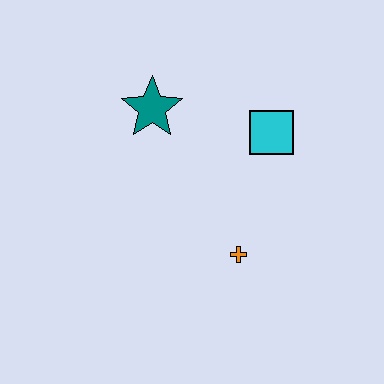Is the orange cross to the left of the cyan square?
Yes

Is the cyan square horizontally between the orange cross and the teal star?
No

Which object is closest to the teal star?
The cyan square is closest to the teal star.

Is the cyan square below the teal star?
Yes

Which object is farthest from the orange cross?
The teal star is farthest from the orange cross.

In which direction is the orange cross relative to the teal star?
The orange cross is below the teal star.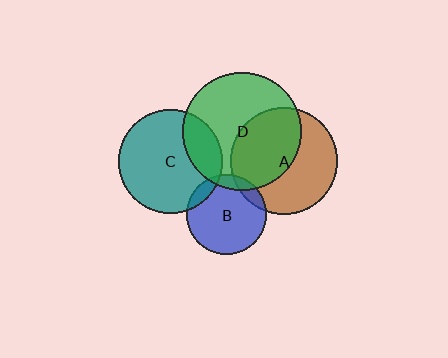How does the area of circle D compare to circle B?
Approximately 2.2 times.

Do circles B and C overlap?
Yes.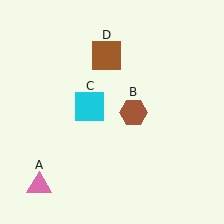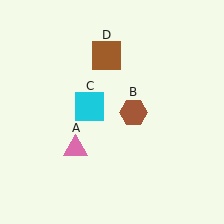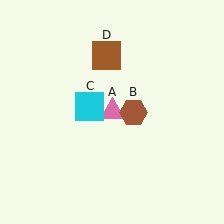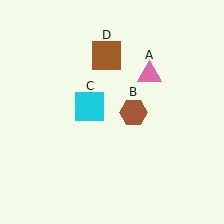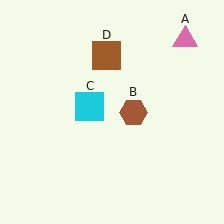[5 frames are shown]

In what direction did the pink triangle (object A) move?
The pink triangle (object A) moved up and to the right.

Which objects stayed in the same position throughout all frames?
Brown hexagon (object B) and cyan square (object C) and brown square (object D) remained stationary.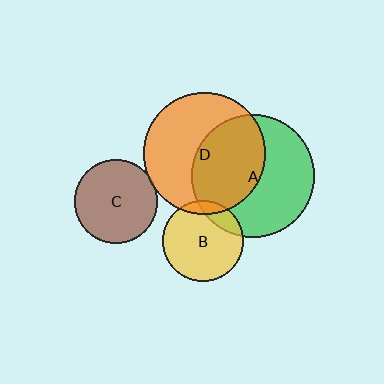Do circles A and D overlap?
Yes.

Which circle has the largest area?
Circle A (green).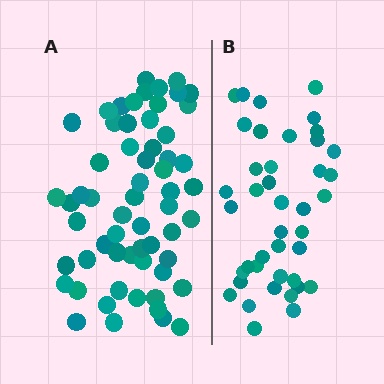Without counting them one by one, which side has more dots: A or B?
Region A (the left region) has more dots.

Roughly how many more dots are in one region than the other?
Region A has approximately 20 more dots than region B.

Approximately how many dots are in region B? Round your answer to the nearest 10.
About 40 dots. (The exact count is 41, which rounds to 40.)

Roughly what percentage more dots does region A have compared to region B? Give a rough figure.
About 45% more.